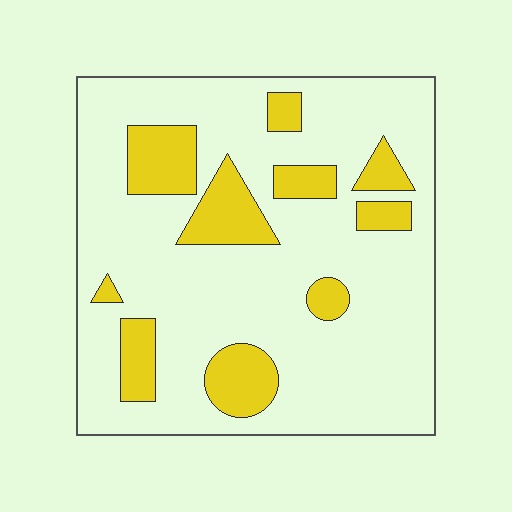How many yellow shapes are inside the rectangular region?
10.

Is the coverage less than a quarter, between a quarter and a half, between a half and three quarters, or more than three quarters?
Less than a quarter.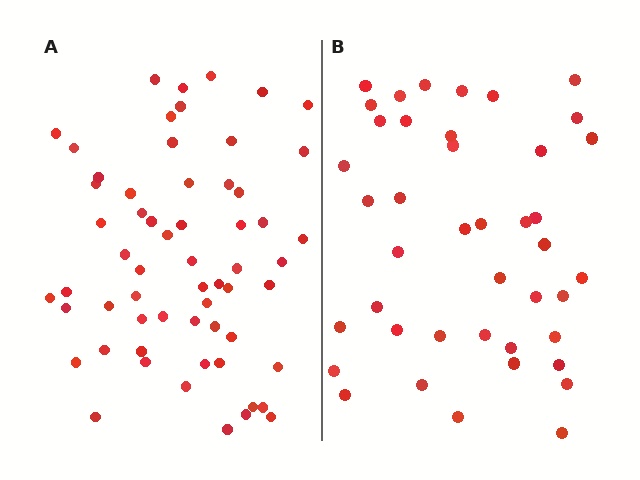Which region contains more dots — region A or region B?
Region A (the left region) has more dots.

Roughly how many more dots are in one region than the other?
Region A has approximately 20 more dots than region B.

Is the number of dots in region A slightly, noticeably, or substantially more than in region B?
Region A has noticeably more, but not dramatically so. The ratio is roughly 1.4 to 1.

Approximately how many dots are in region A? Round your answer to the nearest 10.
About 60 dots.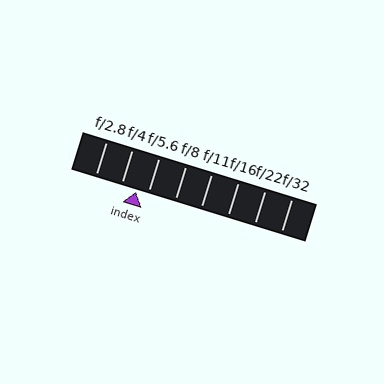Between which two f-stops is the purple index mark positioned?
The index mark is between f/4 and f/5.6.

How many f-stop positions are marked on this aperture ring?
There are 8 f-stop positions marked.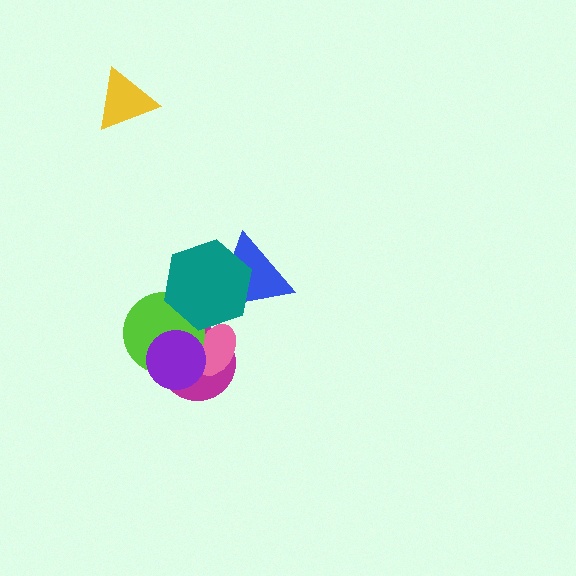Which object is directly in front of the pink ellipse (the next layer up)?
The lime circle is directly in front of the pink ellipse.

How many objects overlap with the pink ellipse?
4 objects overlap with the pink ellipse.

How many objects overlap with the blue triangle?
1 object overlaps with the blue triangle.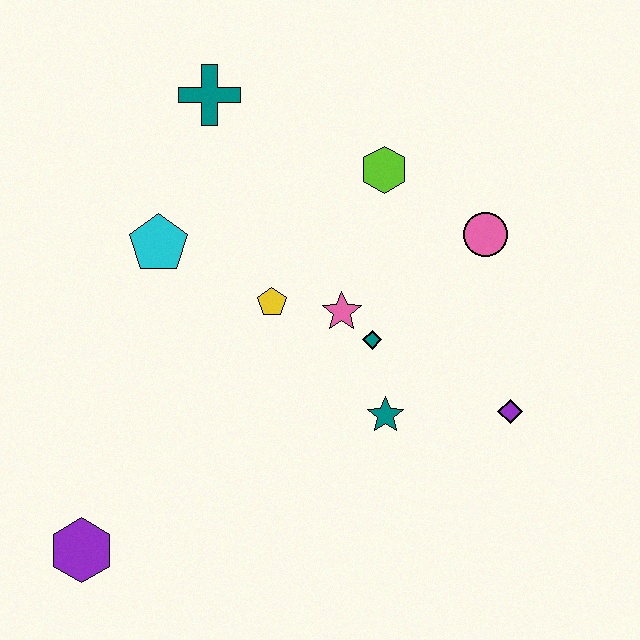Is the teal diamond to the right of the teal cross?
Yes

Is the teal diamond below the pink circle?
Yes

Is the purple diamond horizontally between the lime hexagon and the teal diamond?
No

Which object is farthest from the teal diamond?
The purple hexagon is farthest from the teal diamond.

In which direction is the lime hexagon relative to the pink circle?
The lime hexagon is to the left of the pink circle.